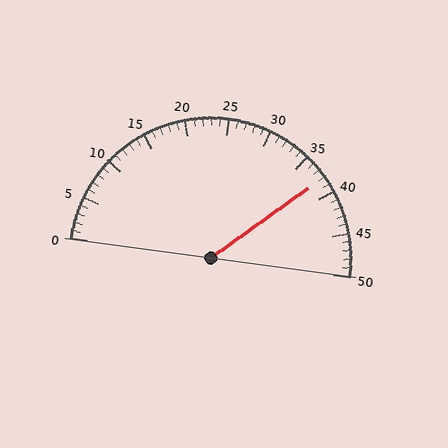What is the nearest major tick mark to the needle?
The nearest major tick mark is 40.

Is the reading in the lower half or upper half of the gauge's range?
The reading is in the upper half of the range (0 to 50).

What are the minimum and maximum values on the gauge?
The gauge ranges from 0 to 50.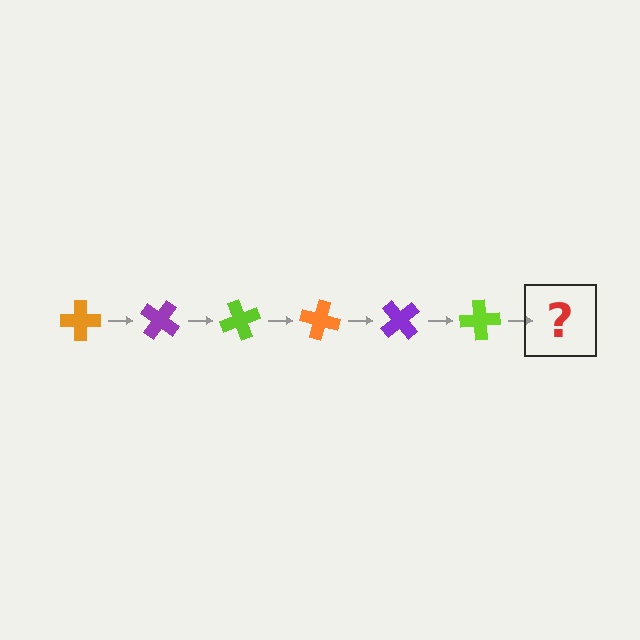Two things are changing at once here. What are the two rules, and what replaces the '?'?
The two rules are that it rotates 35 degrees each step and the color cycles through orange, purple, and lime. The '?' should be an orange cross, rotated 210 degrees from the start.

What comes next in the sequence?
The next element should be an orange cross, rotated 210 degrees from the start.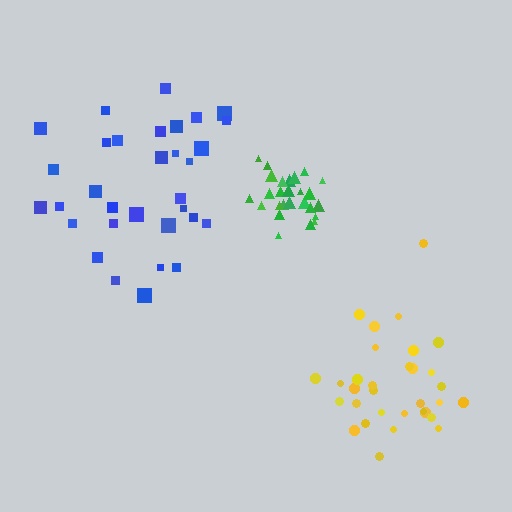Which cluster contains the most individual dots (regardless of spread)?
Blue (33).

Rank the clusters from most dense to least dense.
green, yellow, blue.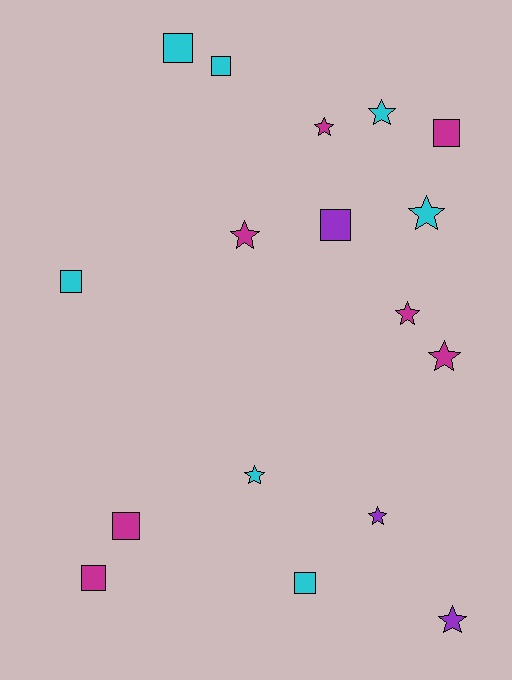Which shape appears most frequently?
Star, with 9 objects.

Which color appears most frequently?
Magenta, with 7 objects.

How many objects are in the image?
There are 17 objects.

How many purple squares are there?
There is 1 purple square.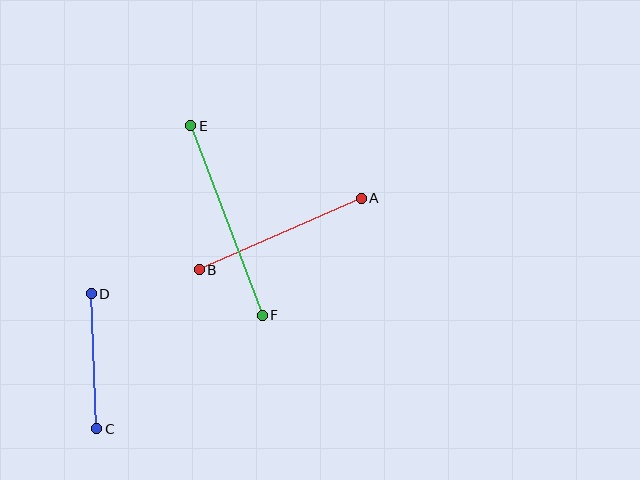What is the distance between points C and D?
The distance is approximately 135 pixels.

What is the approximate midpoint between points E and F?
The midpoint is at approximately (226, 221) pixels.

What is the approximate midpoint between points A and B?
The midpoint is at approximately (280, 234) pixels.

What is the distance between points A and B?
The distance is approximately 177 pixels.